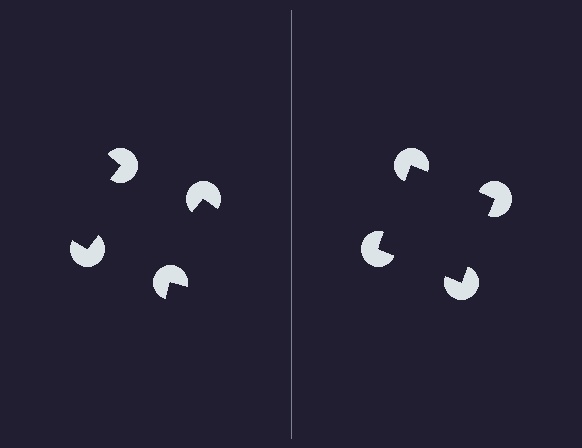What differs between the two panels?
The pac-man discs are positioned identically on both sides; only the wedge orientations differ. On the right they align to a square; on the left they are misaligned.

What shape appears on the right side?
An illusory square.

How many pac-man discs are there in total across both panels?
8 — 4 on each side.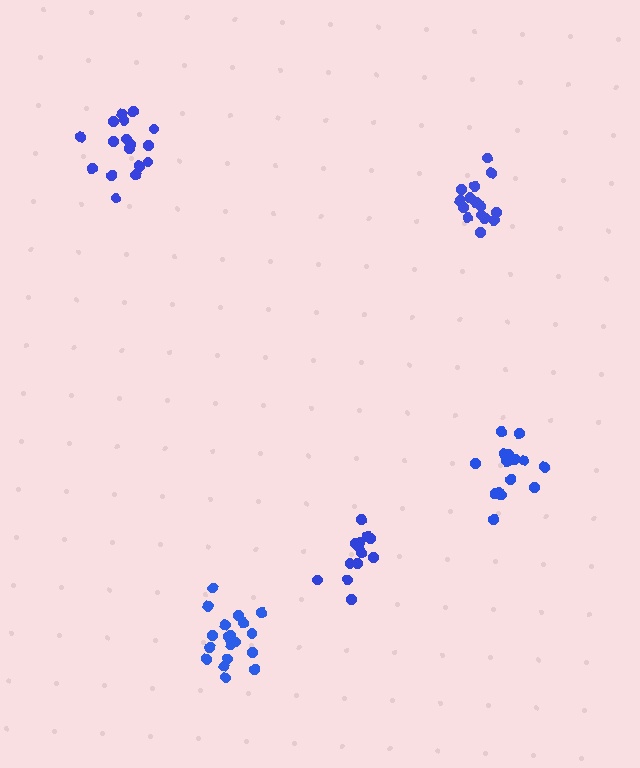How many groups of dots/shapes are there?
There are 5 groups.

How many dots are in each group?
Group 1: 15 dots, Group 2: 19 dots, Group 3: 16 dots, Group 4: 17 dots, Group 5: 13 dots (80 total).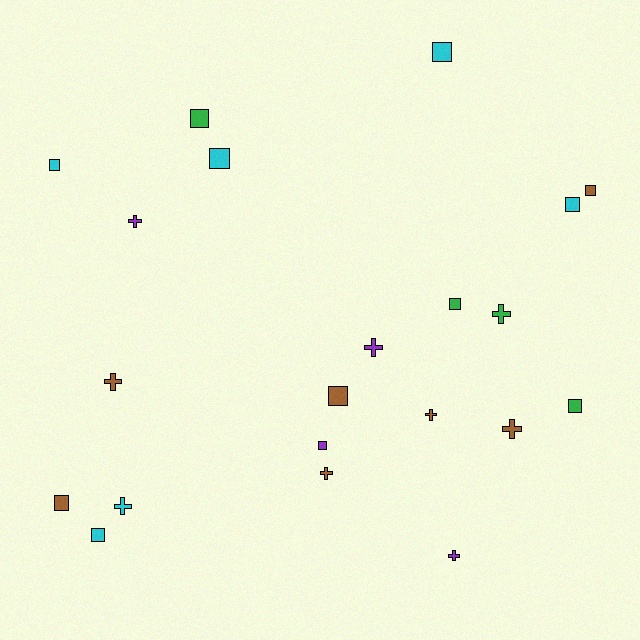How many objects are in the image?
There are 21 objects.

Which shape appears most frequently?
Square, with 12 objects.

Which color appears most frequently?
Brown, with 7 objects.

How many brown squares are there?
There are 3 brown squares.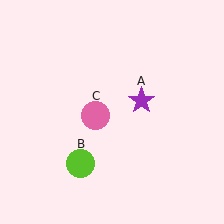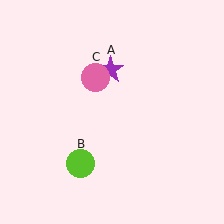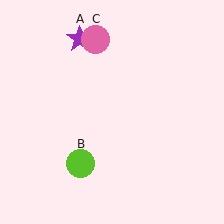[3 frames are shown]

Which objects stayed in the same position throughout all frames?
Lime circle (object B) remained stationary.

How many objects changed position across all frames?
2 objects changed position: purple star (object A), pink circle (object C).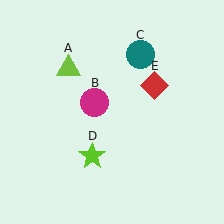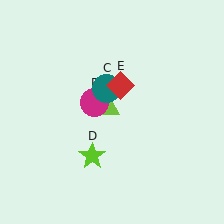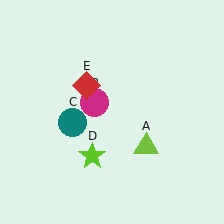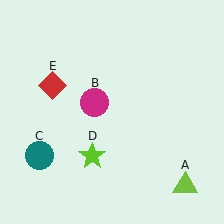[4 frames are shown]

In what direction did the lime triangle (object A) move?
The lime triangle (object A) moved down and to the right.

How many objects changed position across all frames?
3 objects changed position: lime triangle (object A), teal circle (object C), red diamond (object E).